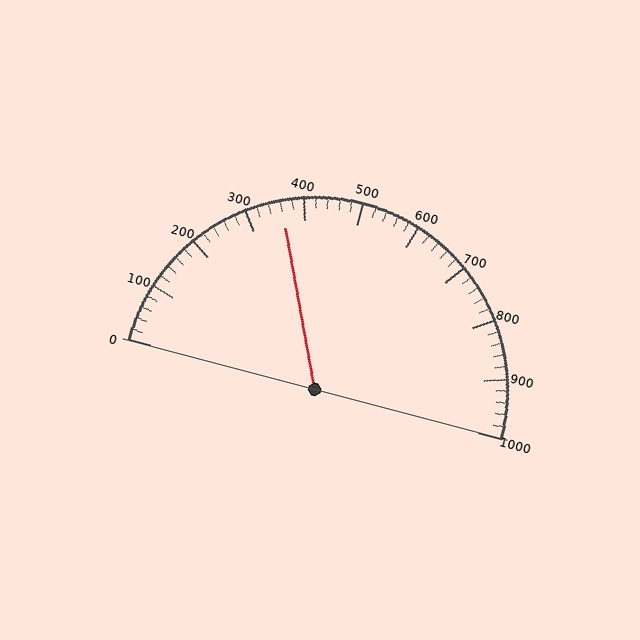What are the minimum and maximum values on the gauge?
The gauge ranges from 0 to 1000.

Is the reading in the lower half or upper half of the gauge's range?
The reading is in the lower half of the range (0 to 1000).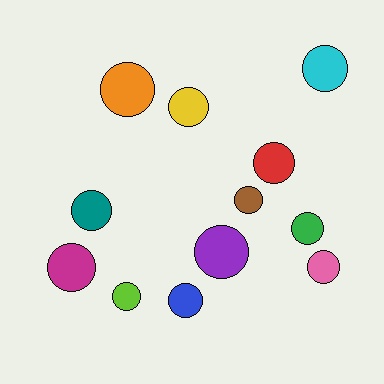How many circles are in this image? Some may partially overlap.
There are 12 circles.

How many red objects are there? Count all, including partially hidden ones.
There is 1 red object.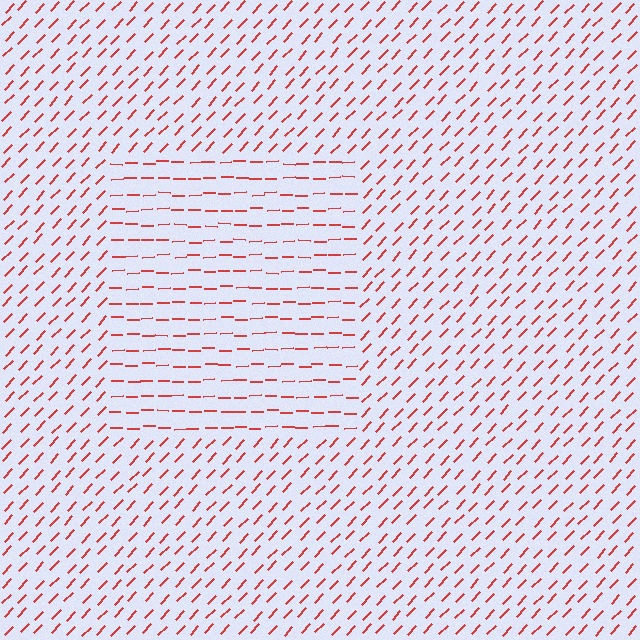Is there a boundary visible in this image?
Yes, there is a texture boundary formed by a change in line orientation.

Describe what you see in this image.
The image is filled with small red line segments. A rectangle region in the image has lines oriented differently from the surrounding lines, creating a visible texture boundary.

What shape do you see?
I see a rectangle.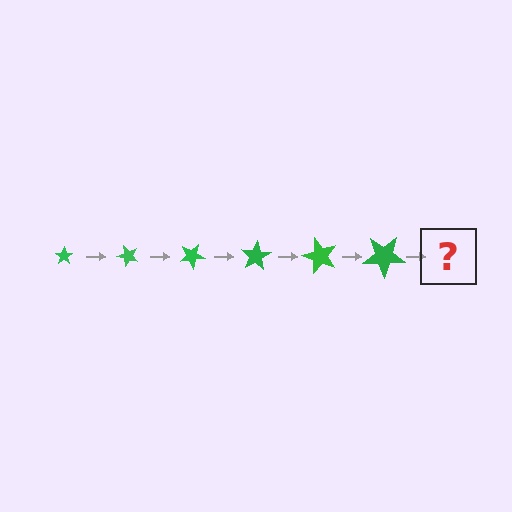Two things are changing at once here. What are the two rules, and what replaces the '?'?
The two rules are that the star grows larger each step and it rotates 50 degrees each step. The '?' should be a star, larger than the previous one and rotated 300 degrees from the start.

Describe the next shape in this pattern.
It should be a star, larger than the previous one and rotated 300 degrees from the start.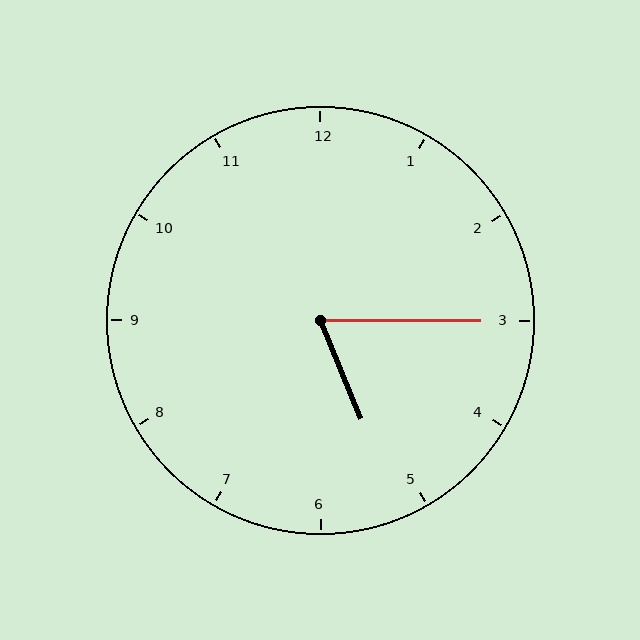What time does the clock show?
5:15.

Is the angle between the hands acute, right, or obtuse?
It is acute.